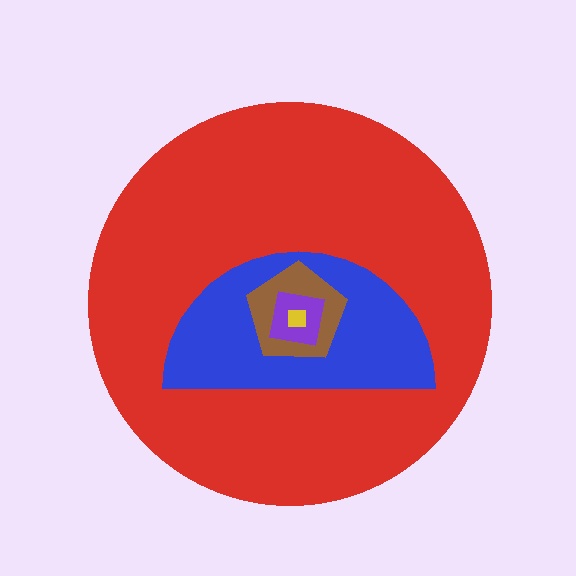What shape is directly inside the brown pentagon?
The purple square.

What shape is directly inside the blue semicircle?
The brown pentagon.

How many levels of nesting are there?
5.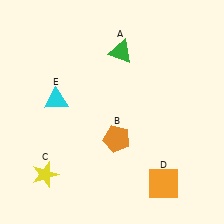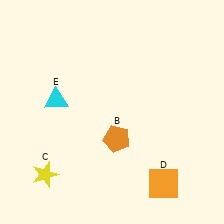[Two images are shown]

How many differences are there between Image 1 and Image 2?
There is 1 difference between the two images.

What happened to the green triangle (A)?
The green triangle (A) was removed in Image 2. It was in the top-right area of Image 1.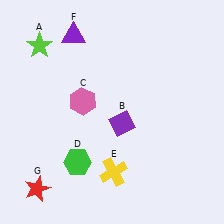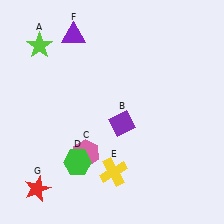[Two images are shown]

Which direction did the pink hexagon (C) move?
The pink hexagon (C) moved down.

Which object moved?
The pink hexagon (C) moved down.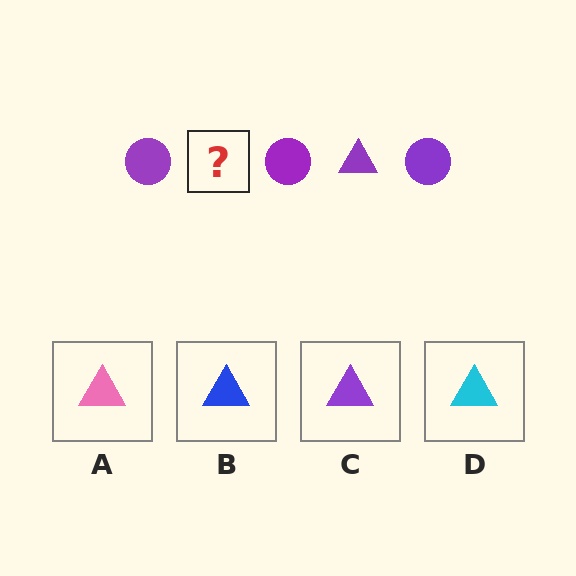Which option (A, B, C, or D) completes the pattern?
C.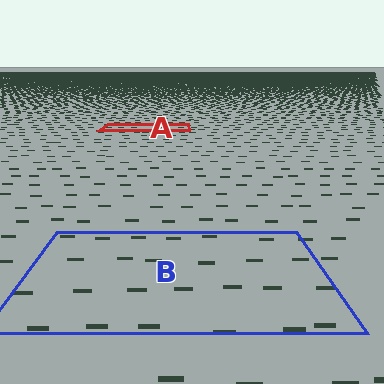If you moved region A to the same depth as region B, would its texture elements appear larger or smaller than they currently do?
They would appear larger. At a closer depth, the same texture elements are projected at a bigger on-screen size.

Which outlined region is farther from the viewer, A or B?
Region A is farther from the viewer — the texture elements inside it appear smaller and more densely packed.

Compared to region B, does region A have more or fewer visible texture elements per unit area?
Region A has more texture elements per unit area — they are packed more densely because it is farther away.